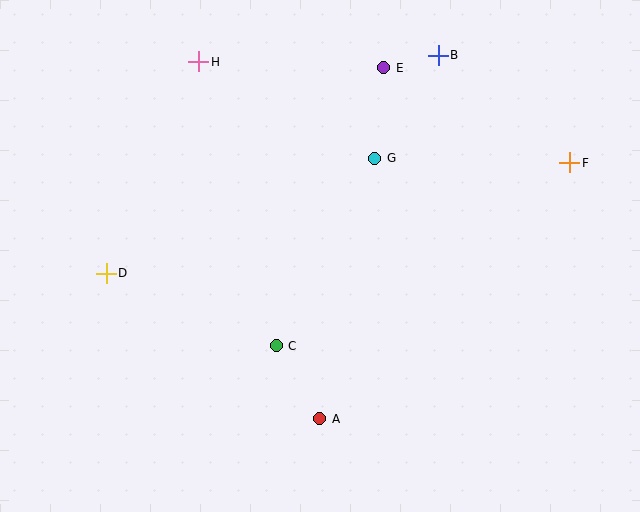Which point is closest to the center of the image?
Point C at (276, 346) is closest to the center.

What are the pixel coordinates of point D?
Point D is at (106, 273).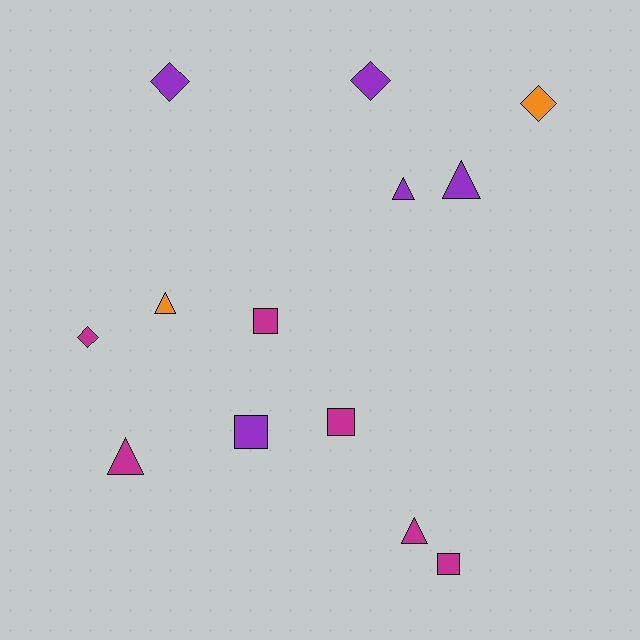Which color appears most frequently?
Magenta, with 6 objects.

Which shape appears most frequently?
Triangle, with 5 objects.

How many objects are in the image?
There are 13 objects.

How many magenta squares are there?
There are 3 magenta squares.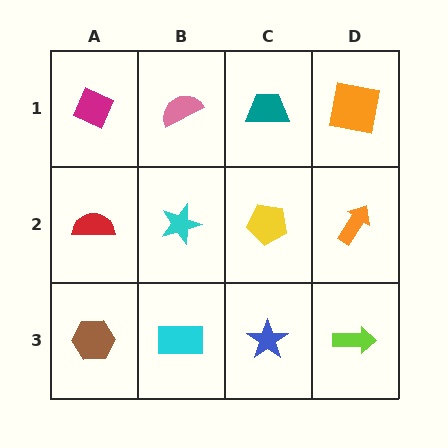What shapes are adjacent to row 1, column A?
A red semicircle (row 2, column A), a pink semicircle (row 1, column B).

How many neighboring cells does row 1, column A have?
2.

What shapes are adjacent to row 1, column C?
A yellow pentagon (row 2, column C), a pink semicircle (row 1, column B), an orange square (row 1, column D).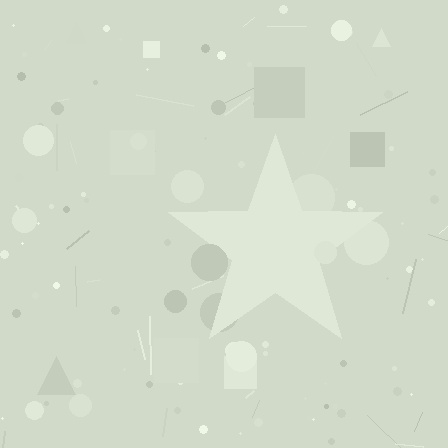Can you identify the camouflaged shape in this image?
The camouflaged shape is a star.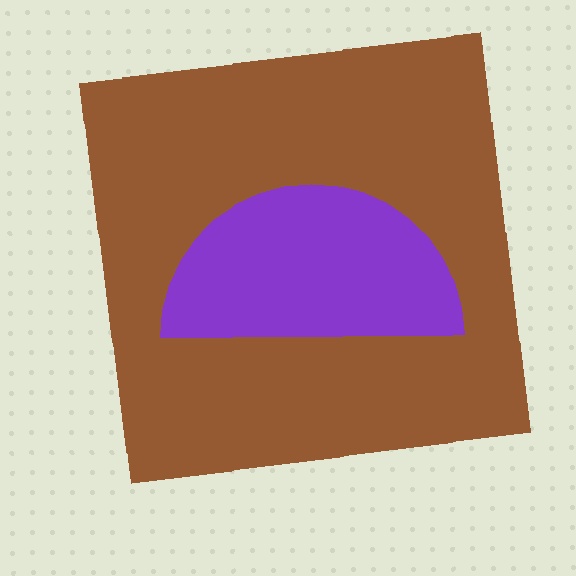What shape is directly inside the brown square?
The purple semicircle.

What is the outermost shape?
The brown square.